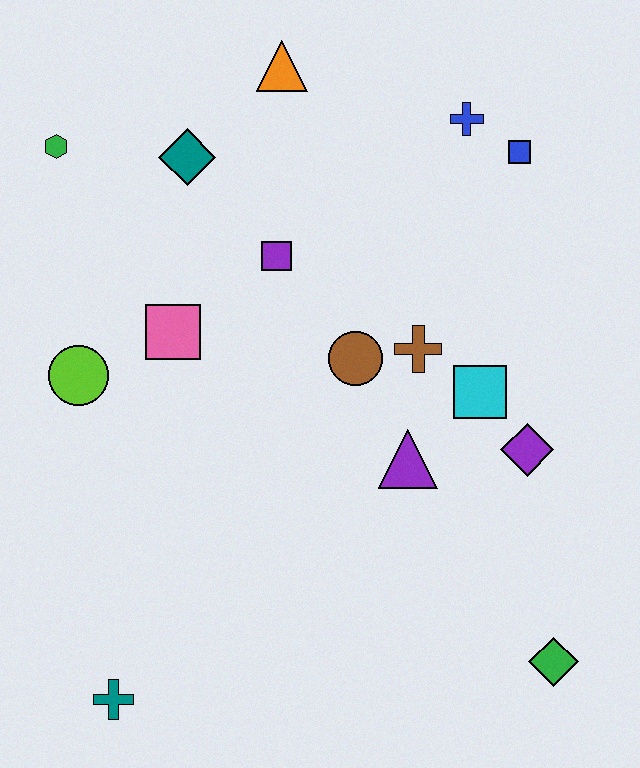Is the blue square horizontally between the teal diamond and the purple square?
No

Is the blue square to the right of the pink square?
Yes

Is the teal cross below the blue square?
Yes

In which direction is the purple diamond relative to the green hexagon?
The purple diamond is to the right of the green hexagon.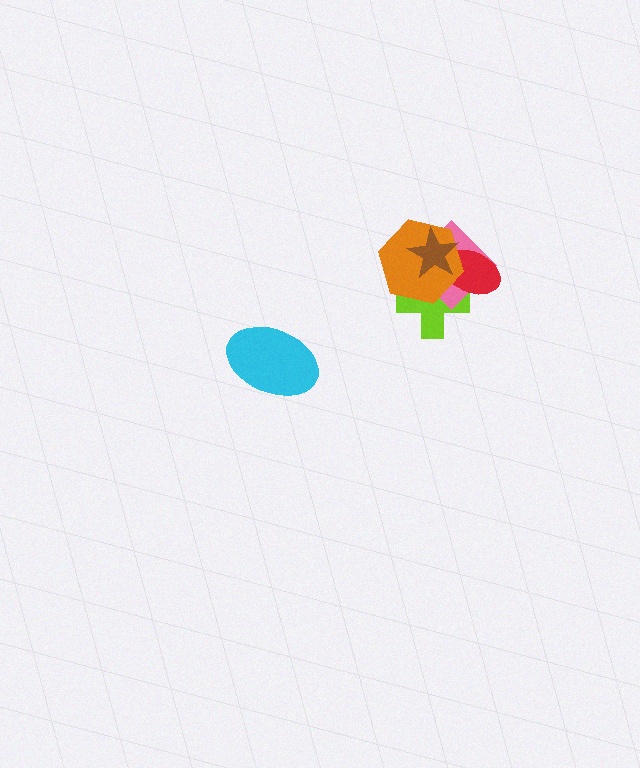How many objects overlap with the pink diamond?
4 objects overlap with the pink diamond.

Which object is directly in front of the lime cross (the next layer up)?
The pink diamond is directly in front of the lime cross.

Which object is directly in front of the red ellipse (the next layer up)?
The orange hexagon is directly in front of the red ellipse.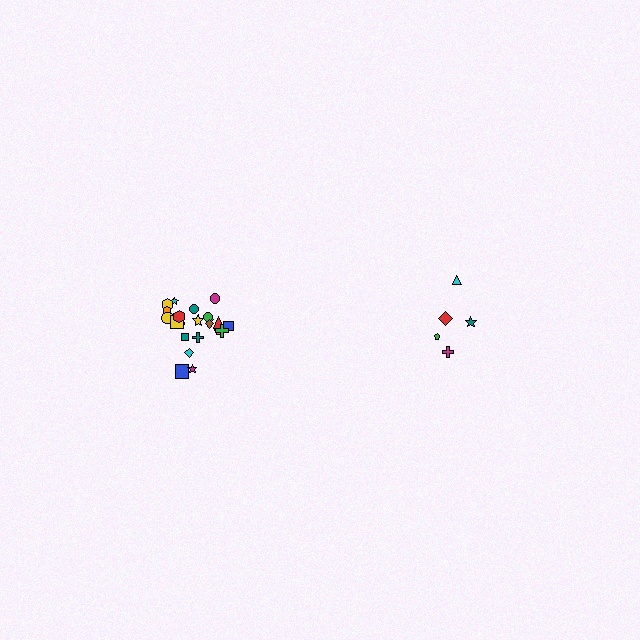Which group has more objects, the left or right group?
The left group.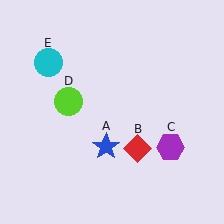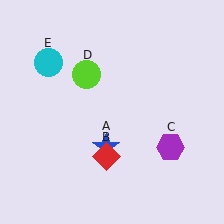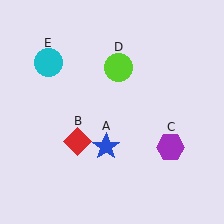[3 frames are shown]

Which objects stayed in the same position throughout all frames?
Blue star (object A) and purple hexagon (object C) and cyan circle (object E) remained stationary.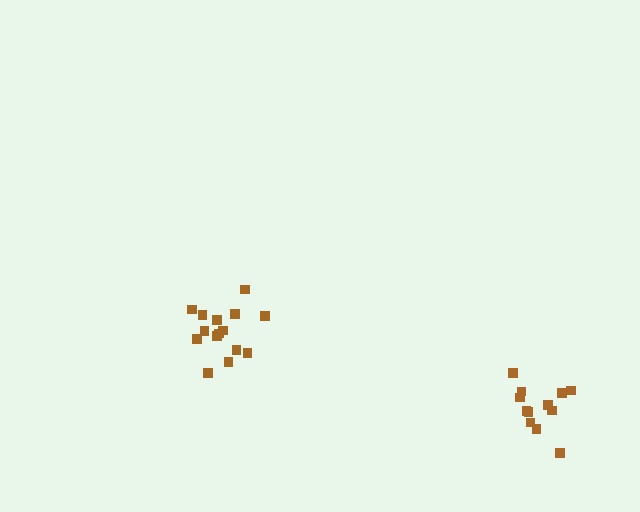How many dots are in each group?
Group 1: 12 dots, Group 2: 15 dots (27 total).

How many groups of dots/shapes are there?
There are 2 groups.